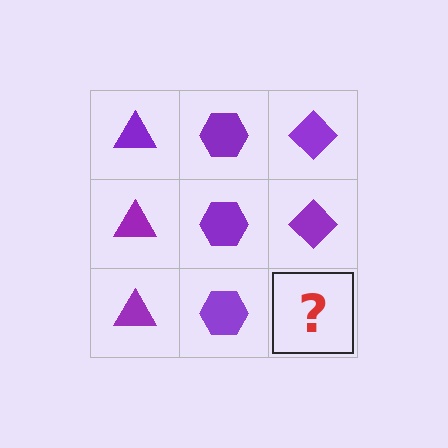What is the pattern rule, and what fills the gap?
The rule is that each column has a consistent shape. The gap should be filled with a purple diamond.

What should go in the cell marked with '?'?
The missing cell should contain a purple diamond.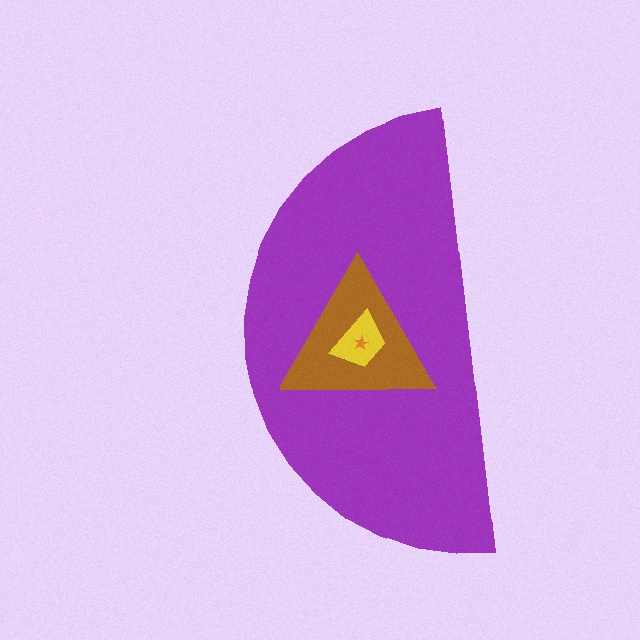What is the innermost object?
The orange star.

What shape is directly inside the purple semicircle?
The brown triangle.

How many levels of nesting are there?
4.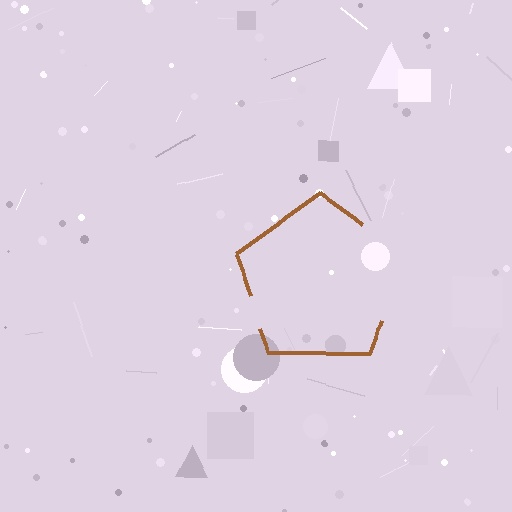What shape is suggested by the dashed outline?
The dashed outline suggests a pentagon.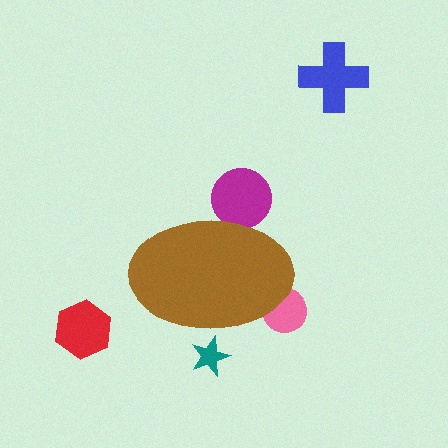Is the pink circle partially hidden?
Yes, the pink circle is partially hidden behind the brown ellipse.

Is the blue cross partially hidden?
No, the blue cross is fully visible.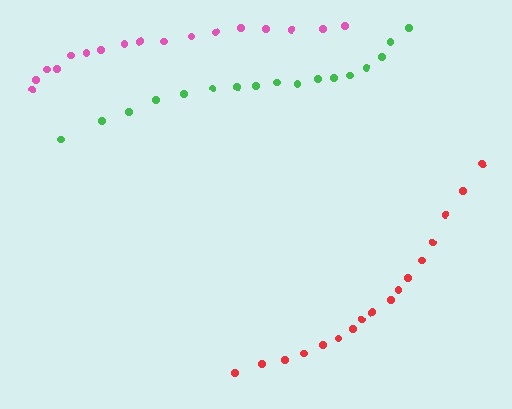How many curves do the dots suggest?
There are 3 distinct paths.